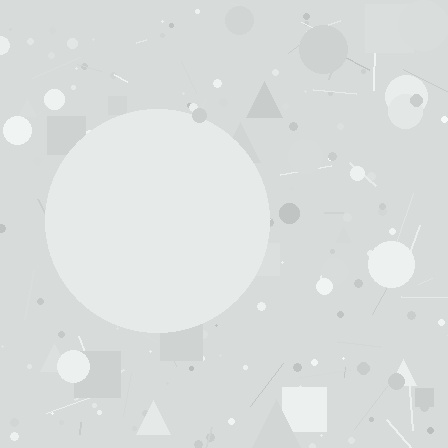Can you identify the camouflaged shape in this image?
The camouflaged shape is a circle.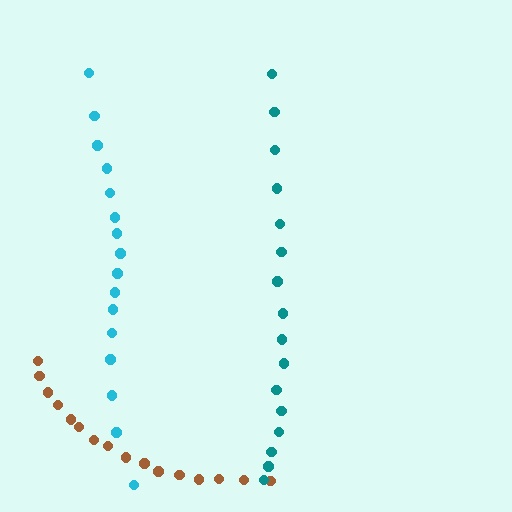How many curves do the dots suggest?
There are 3 distinct paths.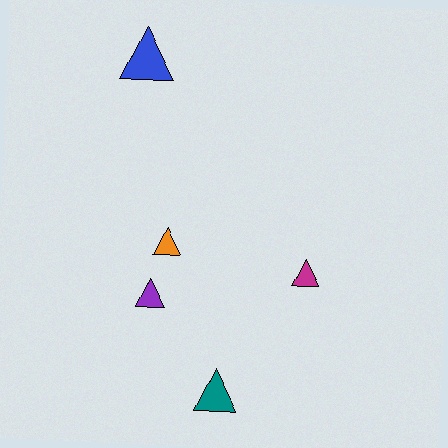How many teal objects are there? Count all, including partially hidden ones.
There is 1 teal object.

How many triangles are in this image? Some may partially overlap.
There are 5 triangles.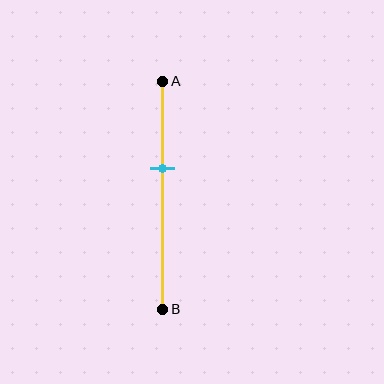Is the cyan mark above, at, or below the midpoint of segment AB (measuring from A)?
The cyan mark is above the midpoint of segment AB.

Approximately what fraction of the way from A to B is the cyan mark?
The cyan mark is approximately 40% of the way from A to B.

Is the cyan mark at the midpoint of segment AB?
No, the mark is at about 40% from A, not at the 50% midpoint.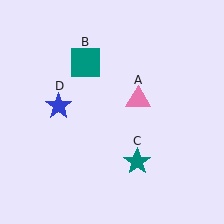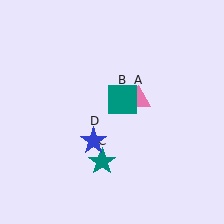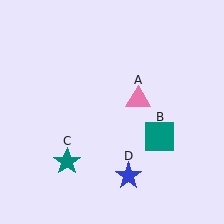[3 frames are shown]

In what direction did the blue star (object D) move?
The blue star (object D) moved down and to the right.